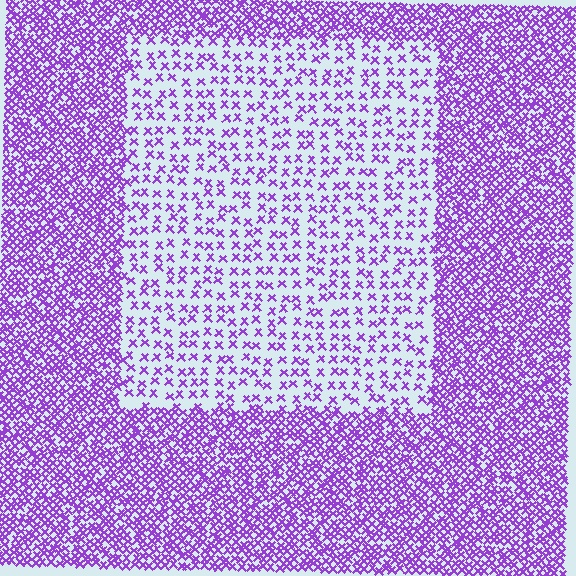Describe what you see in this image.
The image contains small purple elements arranged at two different densities. A rectangle-shaped region is visible where the elements are less densely packed than the surrounding area.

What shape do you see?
I see a rectangle.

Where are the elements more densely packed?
The elements are more densely packed outside the rectangle boundary.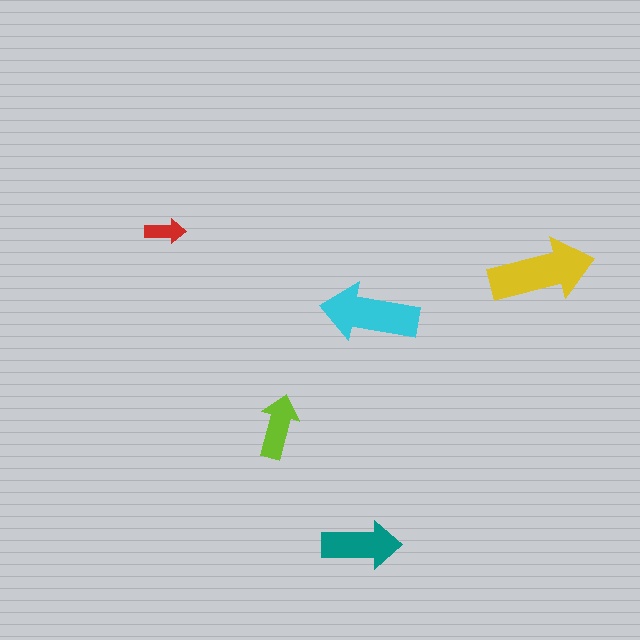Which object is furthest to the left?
The red arrow is leftmost.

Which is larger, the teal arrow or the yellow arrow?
The yellow one.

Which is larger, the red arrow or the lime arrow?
The lime one.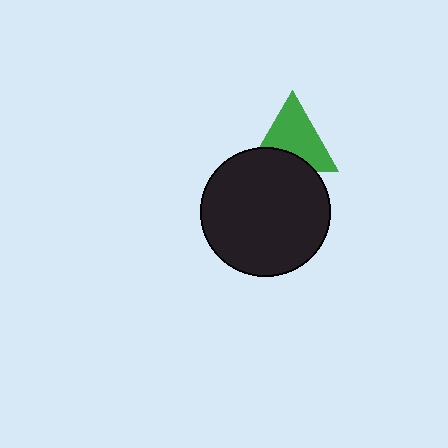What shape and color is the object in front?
The object in front is a black circle.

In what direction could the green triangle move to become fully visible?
The green triangle could move up. That would shift it out from behind the black circle entirely.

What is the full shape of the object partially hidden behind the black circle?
The partially hidden object is a green triangle.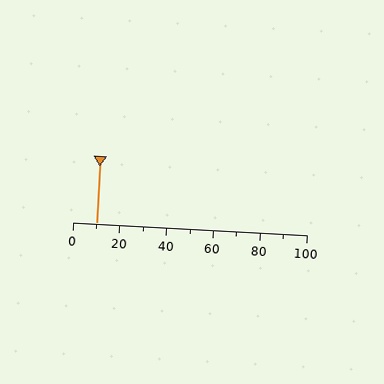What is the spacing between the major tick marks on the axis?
The major ticks are spaced 20 apart.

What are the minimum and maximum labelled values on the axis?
The axis runs from 0 to 100.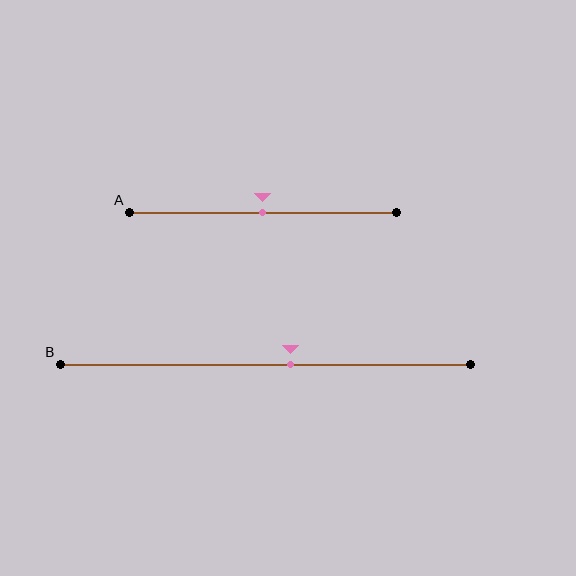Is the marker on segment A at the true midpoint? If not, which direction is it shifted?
Yes, the marker on segment A is at the true midpoint.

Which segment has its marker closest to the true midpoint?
Segment A has its marker closest to the true midpoint.